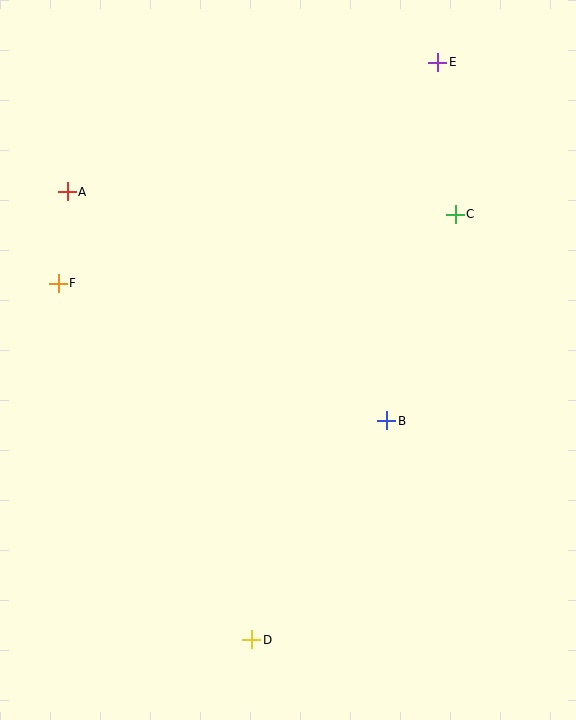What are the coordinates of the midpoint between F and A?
The midpoint between F and A is at (63, 237).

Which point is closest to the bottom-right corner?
Point D is closest to the bottom-right corner.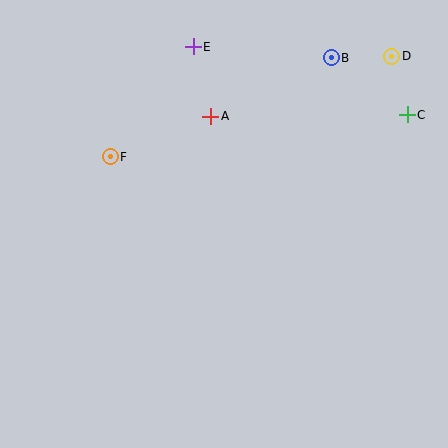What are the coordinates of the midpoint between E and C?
The midpoint between E and C is at (300, 81).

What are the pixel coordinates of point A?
Point A is at (211, 116).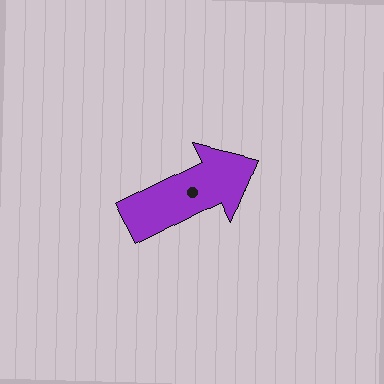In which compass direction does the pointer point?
Northeast.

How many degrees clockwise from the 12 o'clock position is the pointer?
Approximately 63 degrees.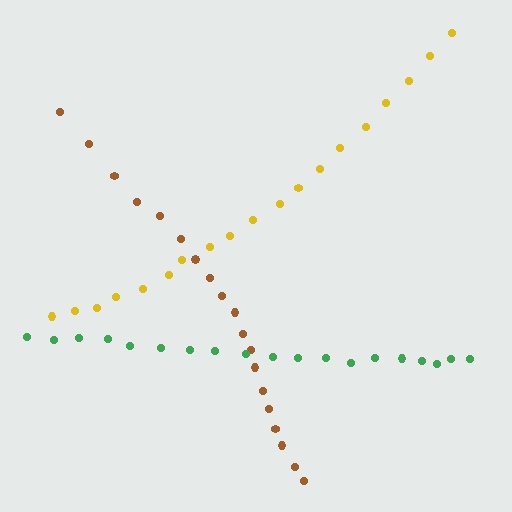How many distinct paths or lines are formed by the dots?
There are 3 distinct paths.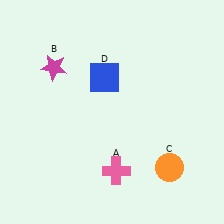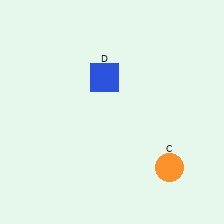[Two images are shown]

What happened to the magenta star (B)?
The magenta star (B) was removed in Image 2. It was in the top-left area of Image 1.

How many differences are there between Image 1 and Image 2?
There are 2 differences between the two images.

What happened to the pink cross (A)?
The pink cross (A) was removed in Image 2. It was in the bottom-right area of Image 1.